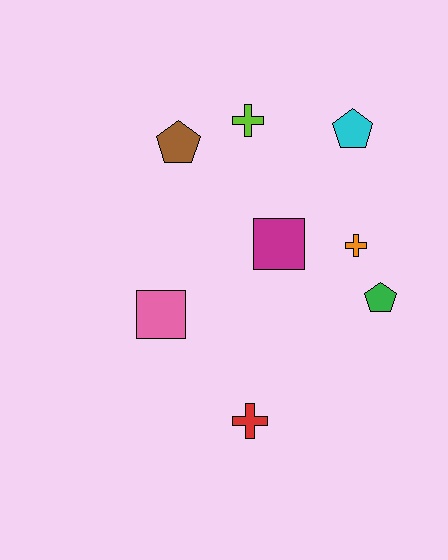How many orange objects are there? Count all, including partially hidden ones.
There is 1 orange object.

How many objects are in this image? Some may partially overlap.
There are 8 objects.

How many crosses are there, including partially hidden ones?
There are 3 crosses.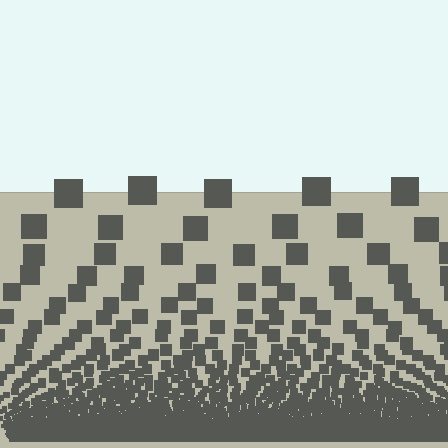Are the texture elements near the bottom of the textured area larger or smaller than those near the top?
Smaller. The gradient is inverted — elements near the bottom are smaller and denser.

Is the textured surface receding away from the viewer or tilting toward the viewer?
The surface appears to tilt toward the viewer. Texture elements get larger and sparser toward the top.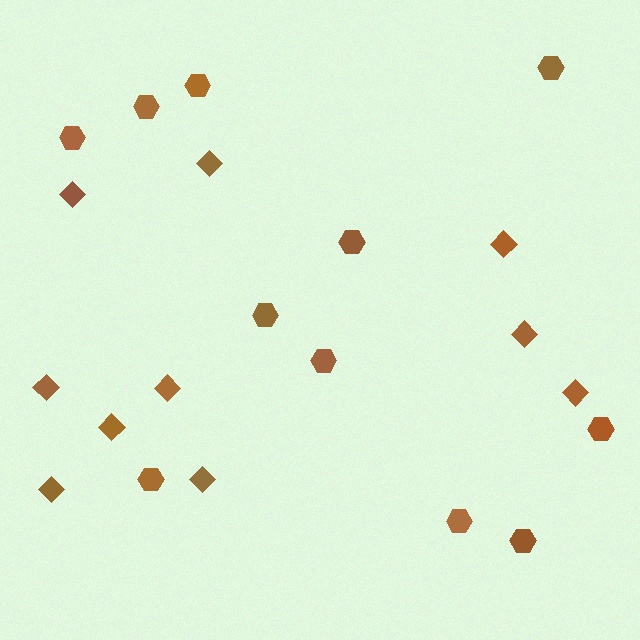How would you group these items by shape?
There are 2 groups: one group of diamonds (10) and one group of hexagons (11).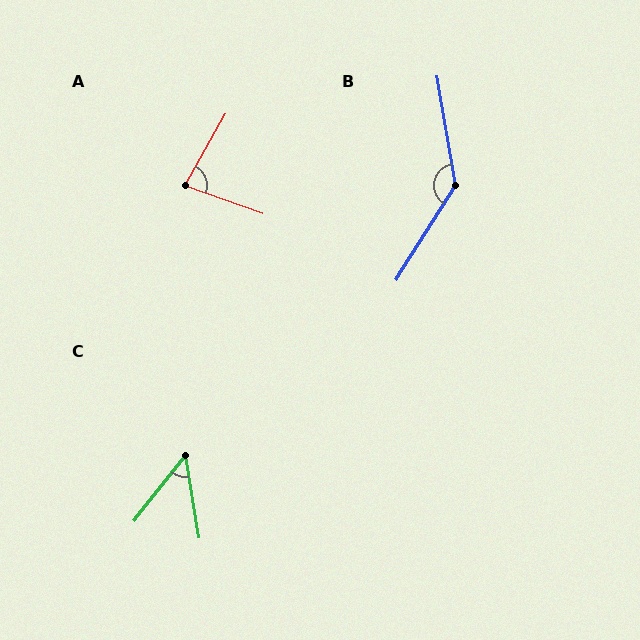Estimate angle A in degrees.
Approximately 80 degrees.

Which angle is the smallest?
C, at approximately 48 degrees.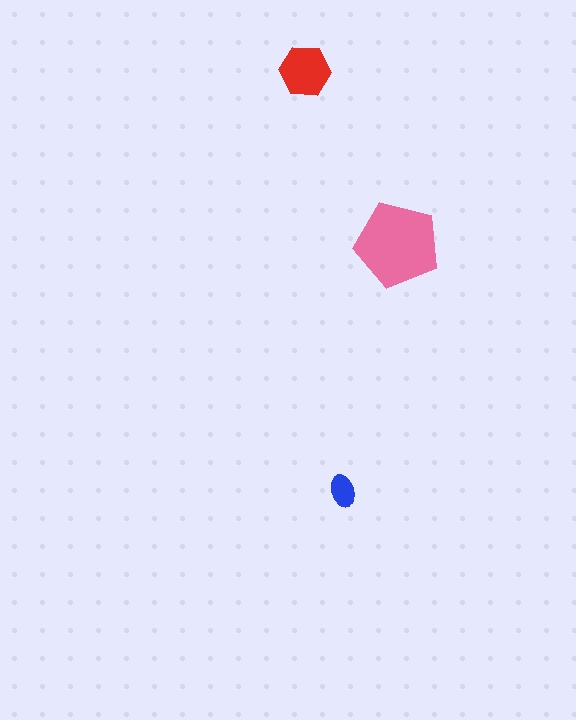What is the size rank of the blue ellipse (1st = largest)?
3rd.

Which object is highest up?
The red hexagon is topmost.